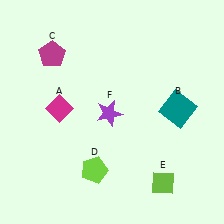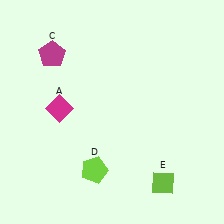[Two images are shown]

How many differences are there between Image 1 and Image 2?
There are 2 differences between the two images.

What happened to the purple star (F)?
The purple star (F) was removed in Image 2. It was in the bottom-left area of Image 1.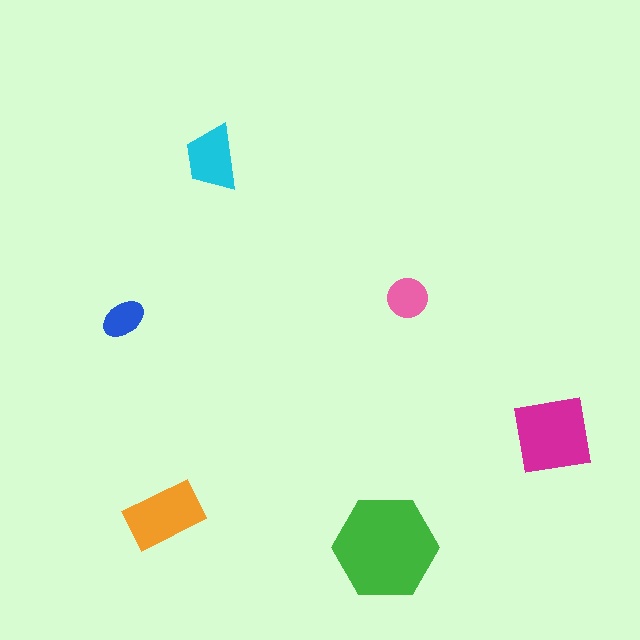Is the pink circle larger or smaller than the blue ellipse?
Larger.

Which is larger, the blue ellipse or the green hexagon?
The green hexagon.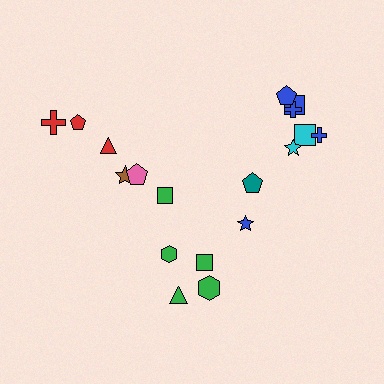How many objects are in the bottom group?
There are 5 objects.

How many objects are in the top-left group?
There are 5 objects.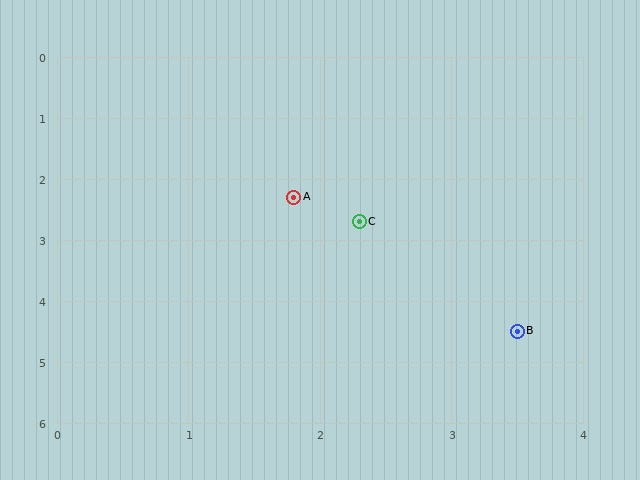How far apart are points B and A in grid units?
Points B and A are about 2.8 grid units apart.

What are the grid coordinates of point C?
Point C is at approximately (2.3, 2.7).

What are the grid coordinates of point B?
Point B is at approximately (3.5, 4.5).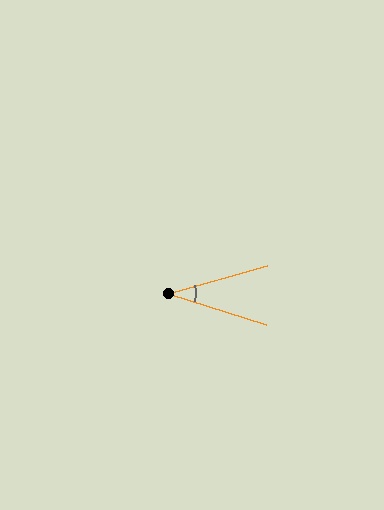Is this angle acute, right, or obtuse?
It is acute.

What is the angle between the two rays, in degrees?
Approximately 33 degrees.